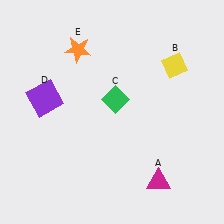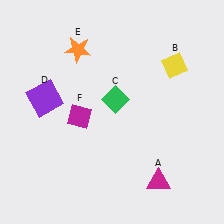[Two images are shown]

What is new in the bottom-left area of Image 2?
A magenta diamond (F) was added in the bottom-left area of Image 2.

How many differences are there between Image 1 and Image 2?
There is 1 difference between the two images.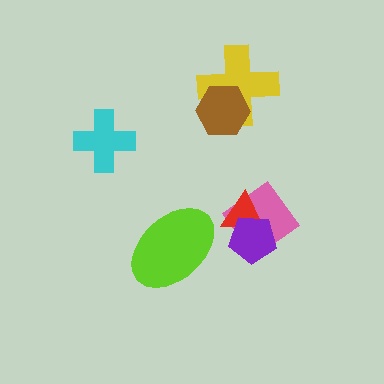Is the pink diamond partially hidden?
Yes, it is partially covered by another shape.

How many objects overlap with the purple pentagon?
2 objects overlap with the purple pentagon.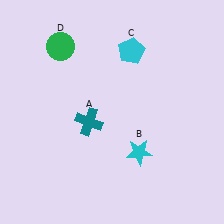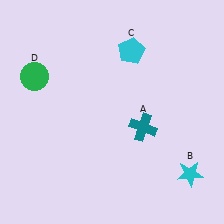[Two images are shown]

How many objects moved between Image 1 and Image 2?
3 objects moved between the two images.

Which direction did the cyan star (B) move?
The cyan star (B) moved right.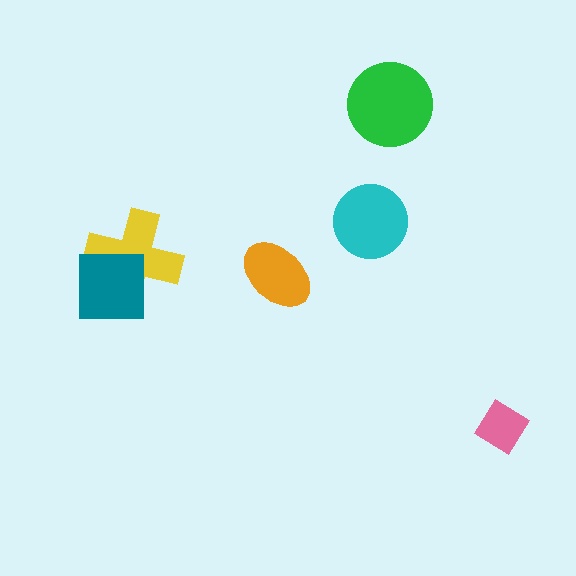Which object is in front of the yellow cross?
The teal square is in front of the yellow cross.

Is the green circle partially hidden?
No, no other shape covers it.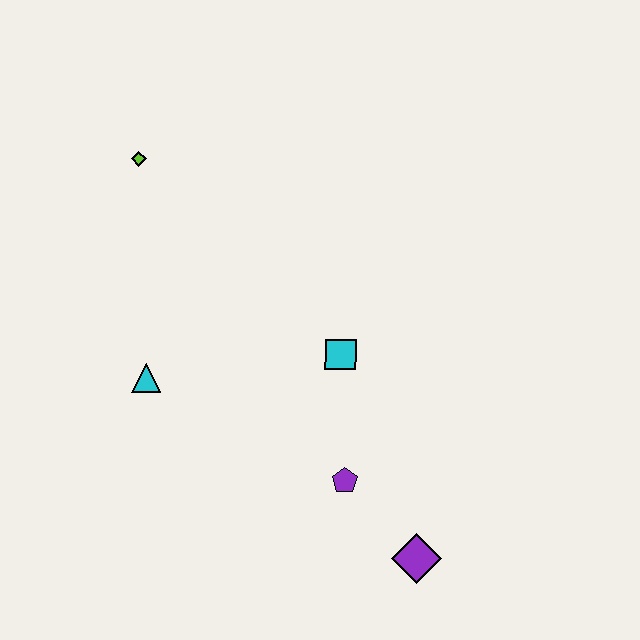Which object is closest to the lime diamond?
The cyan triangle is closest to the lime diamond.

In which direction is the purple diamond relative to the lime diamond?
The purple diamond is below the lime diamond.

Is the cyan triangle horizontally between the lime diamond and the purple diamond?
Yes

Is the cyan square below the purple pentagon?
No